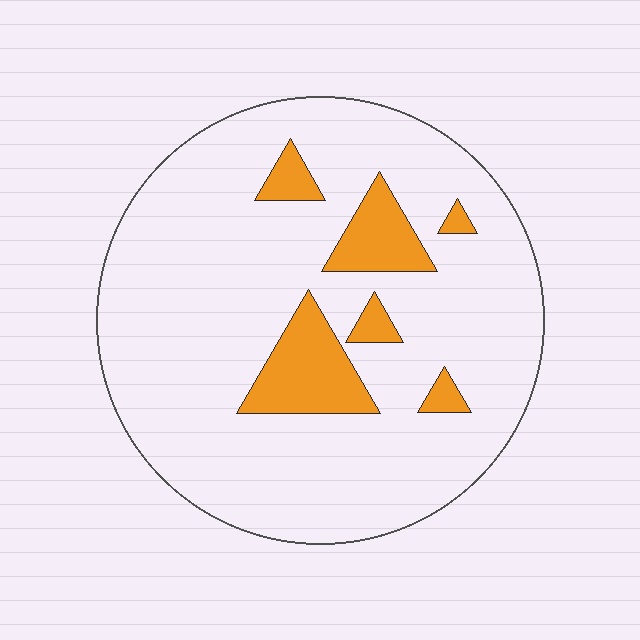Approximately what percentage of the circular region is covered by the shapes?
Approximately 15%.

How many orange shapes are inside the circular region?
6.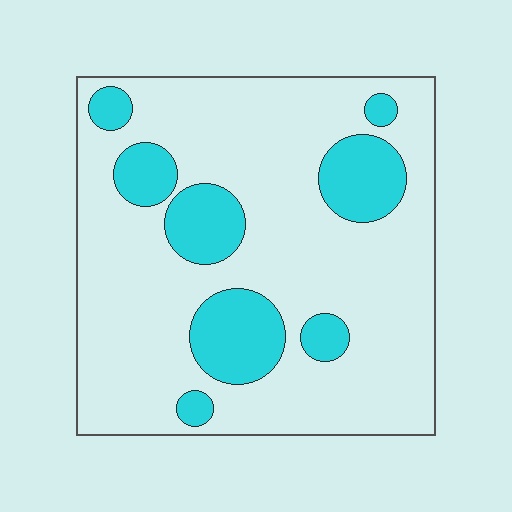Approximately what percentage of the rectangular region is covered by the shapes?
Approximately 20%.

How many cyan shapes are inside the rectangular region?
8.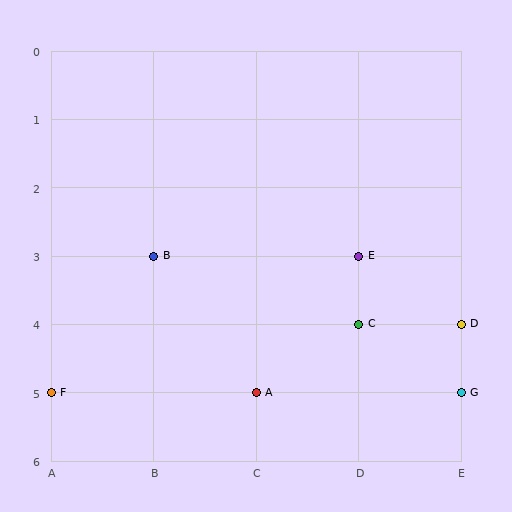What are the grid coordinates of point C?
Point C is at grid coordinates (D, 4).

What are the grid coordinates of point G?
Point G is at grid coordinates (E, 5).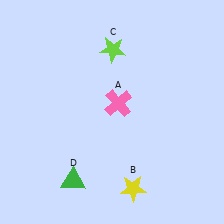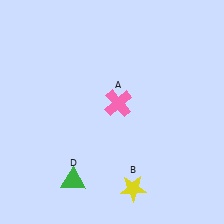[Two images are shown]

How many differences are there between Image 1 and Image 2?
There is 1 difference between the two images.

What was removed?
The lime star (C) was removed in Image 2.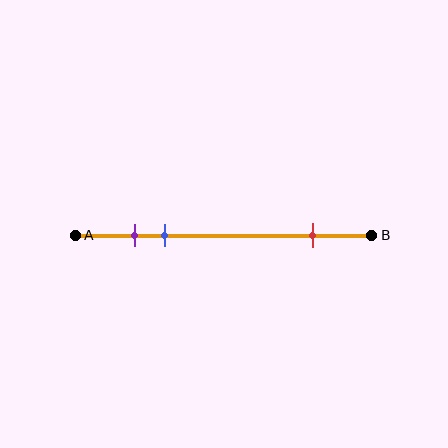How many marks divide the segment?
There are 3 marks dividing the segment.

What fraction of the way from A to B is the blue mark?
The blue mark is approximately 30% (0.3) of the way from A to B.